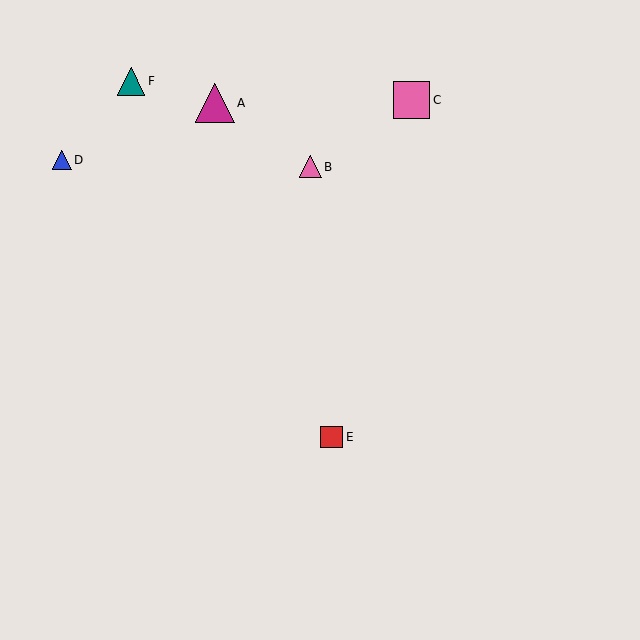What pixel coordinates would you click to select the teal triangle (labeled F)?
Click at (131, 81) to select the teal triangle F.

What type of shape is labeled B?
Shape B is a pink triangle.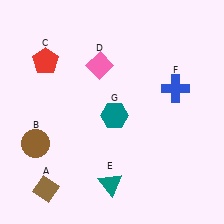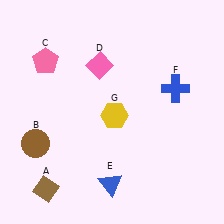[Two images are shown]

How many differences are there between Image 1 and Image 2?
There are 3 differences between the two images.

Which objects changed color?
C changed from red to pink. E changed from teal to blue. G changed from teal to yellow.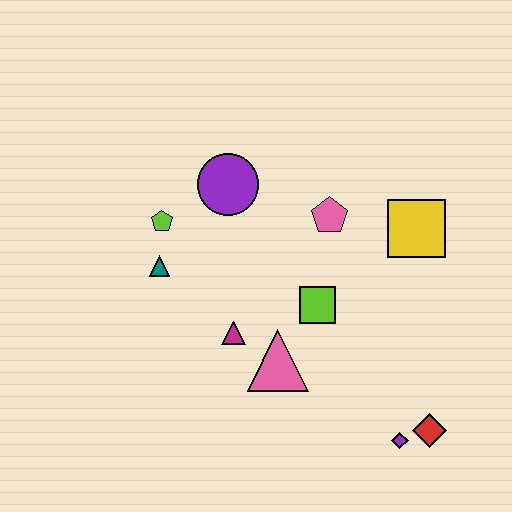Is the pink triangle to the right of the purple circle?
Yes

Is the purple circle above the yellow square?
Yes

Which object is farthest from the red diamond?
The lime pentagon is farthest from the red diamond.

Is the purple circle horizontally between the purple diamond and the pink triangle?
No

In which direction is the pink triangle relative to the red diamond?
The pink triangle is to the left of the red diamond.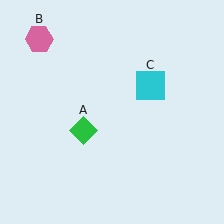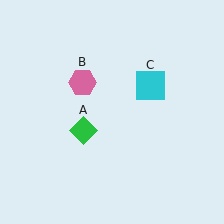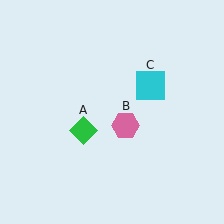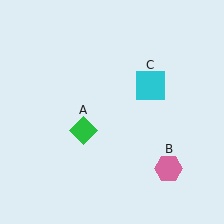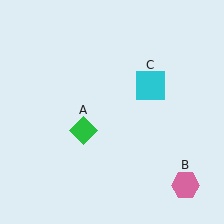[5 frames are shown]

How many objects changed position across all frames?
1 object changed position: pink hexagon (object B).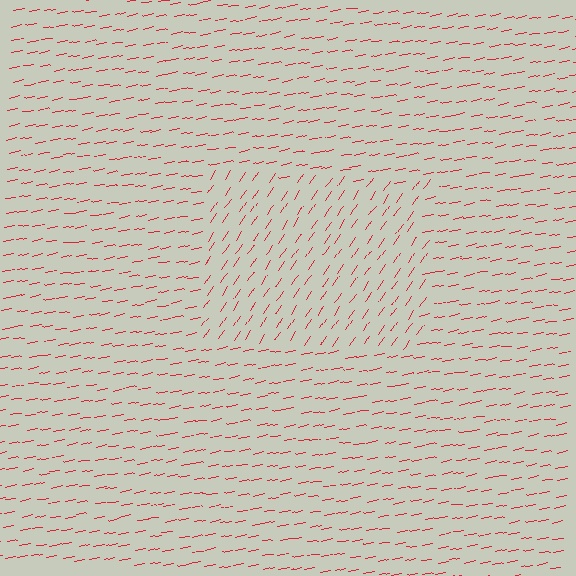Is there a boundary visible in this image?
Yes, there is a texture boundary formed by a change in line orientation.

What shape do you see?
I see a rectangle.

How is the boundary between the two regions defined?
The boundary is defined purely by a change in line orientation (approximately 45 degrees difference). All lines are the same color and thickness.